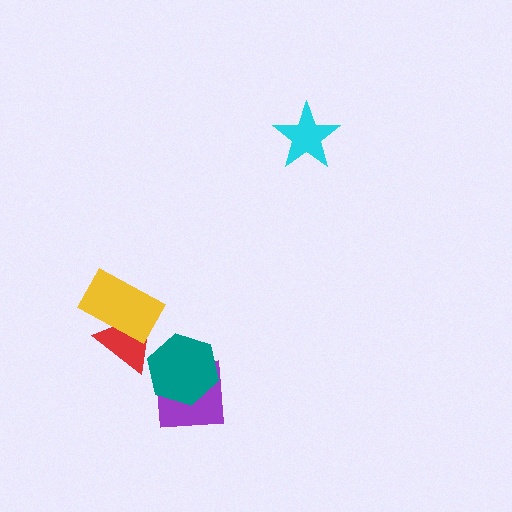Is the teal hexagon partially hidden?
Yes, it is partially covered by another shape.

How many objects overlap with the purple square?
1 object overlaps with the purple square.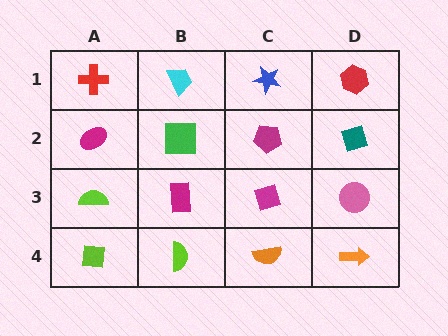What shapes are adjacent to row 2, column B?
A cyan trapezoid (row 1, column B), a magenta rectangle (row 3, column B), a magenta ellipse (row 2, column A), a magenta pentagon (row 2, column C).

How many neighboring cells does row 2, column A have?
3.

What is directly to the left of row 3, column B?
A lime semicircle.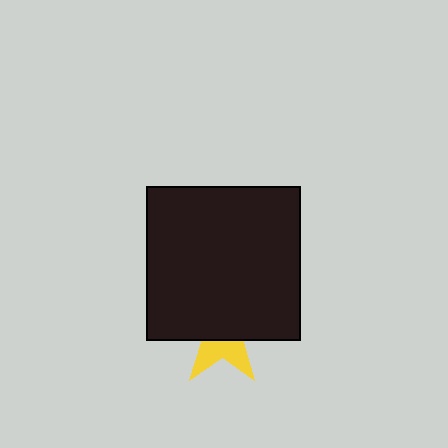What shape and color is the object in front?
The object in front is a black square.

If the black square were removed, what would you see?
You would see the complete yellow star.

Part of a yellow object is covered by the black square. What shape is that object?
It is a star.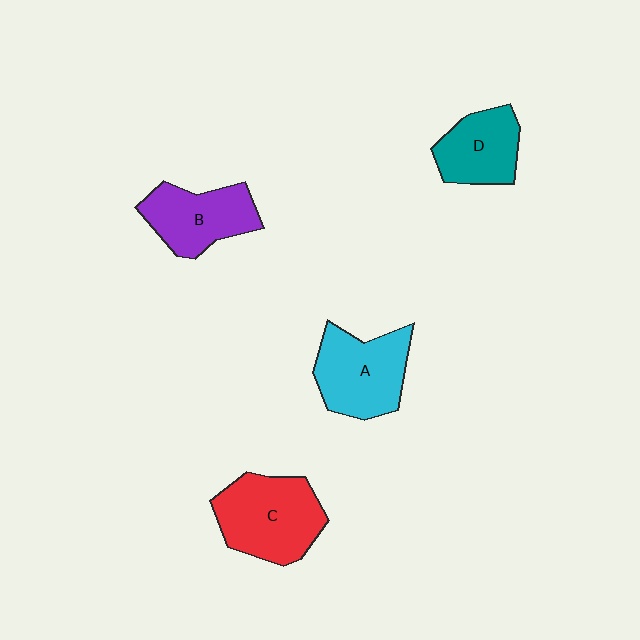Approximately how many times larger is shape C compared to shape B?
Approximately 1.3 times.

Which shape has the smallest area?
Shape D (teal).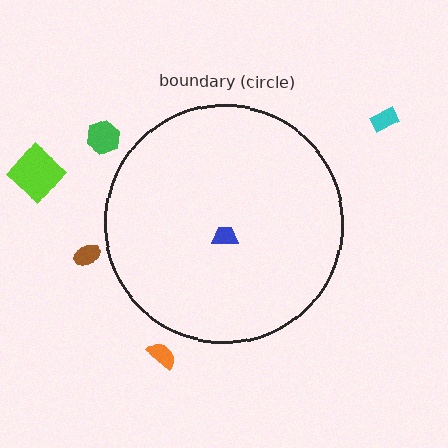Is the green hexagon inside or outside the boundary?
Outside.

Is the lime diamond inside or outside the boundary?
Outside.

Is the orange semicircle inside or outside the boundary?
Outside.